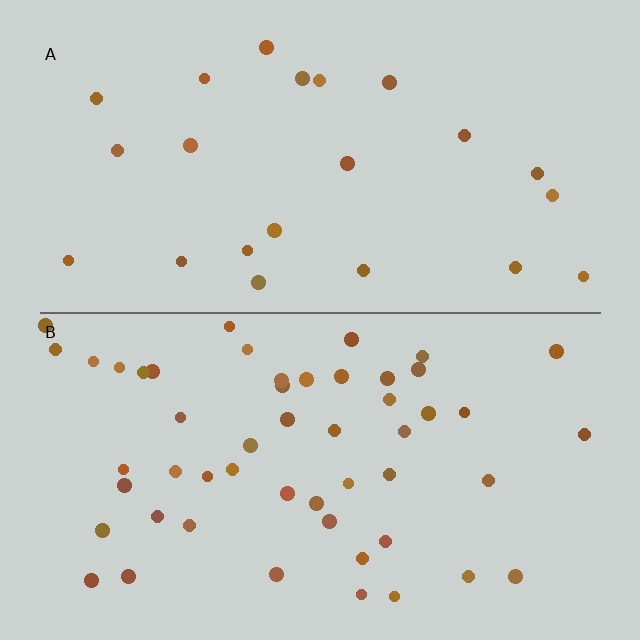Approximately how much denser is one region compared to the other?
Approximately 2.3× — region B over region A.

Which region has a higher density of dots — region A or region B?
B (the bottom).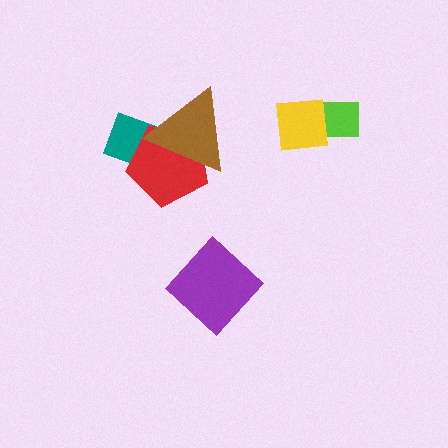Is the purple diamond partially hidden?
No, no other shape covers it.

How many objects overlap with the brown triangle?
2 objects overlap with the brown triangle.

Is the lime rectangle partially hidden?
Yes, it is partially covered by another shape.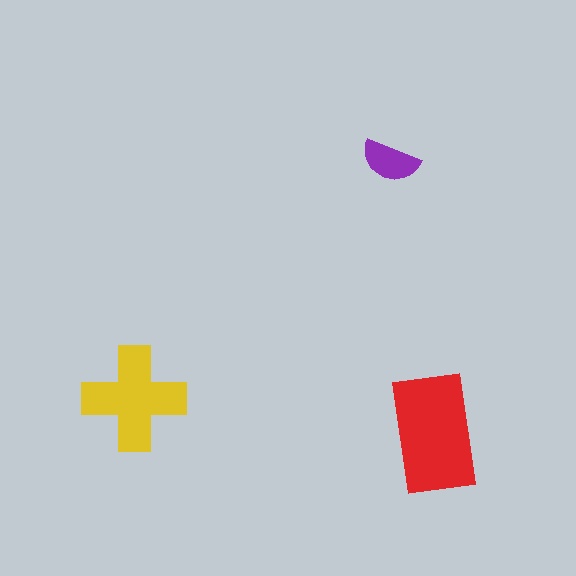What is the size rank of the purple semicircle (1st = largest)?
3rd.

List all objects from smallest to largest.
The purple semicircle, the yellow cross, the red rectangle.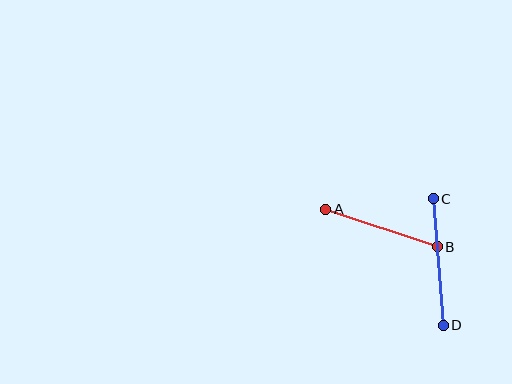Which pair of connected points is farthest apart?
Points C and D are farthest apart.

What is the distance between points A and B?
The distance is approximately 117 pixels.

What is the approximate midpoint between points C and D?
The midpoint is at approximately (438, 262) pixels.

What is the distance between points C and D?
The distance is approximately 127 pixels.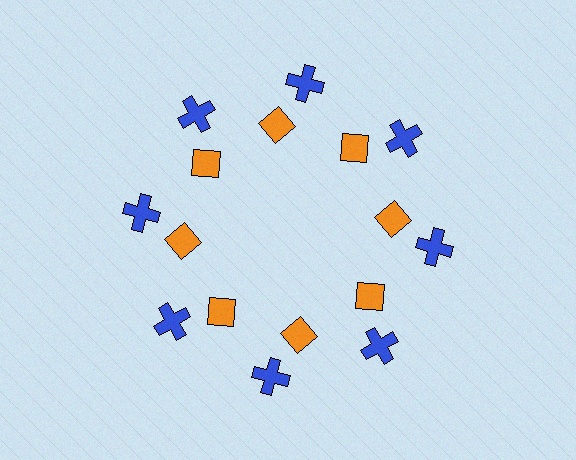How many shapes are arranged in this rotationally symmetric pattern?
There are 16 shapes, arranged in 8 groups of 2.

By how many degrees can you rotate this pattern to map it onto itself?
The pattern maps onto itself every 45 degrees of rotation.